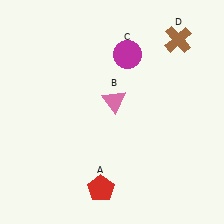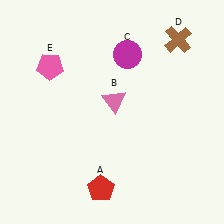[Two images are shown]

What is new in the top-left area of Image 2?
A pink pentagon (E) was added in the top-left area of Image 2.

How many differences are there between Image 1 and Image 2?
There is 1 difference between the two images.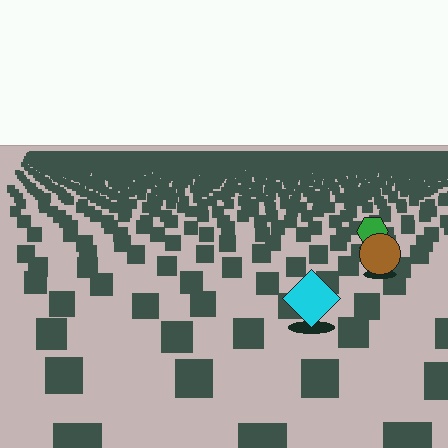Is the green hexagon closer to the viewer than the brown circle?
No. The brown circle is closer — you can tell from the texture gradient: the ground texture is coarser near it.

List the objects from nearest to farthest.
From nearest to farthest: the cyan diamond, the brown circle, the green hexagon.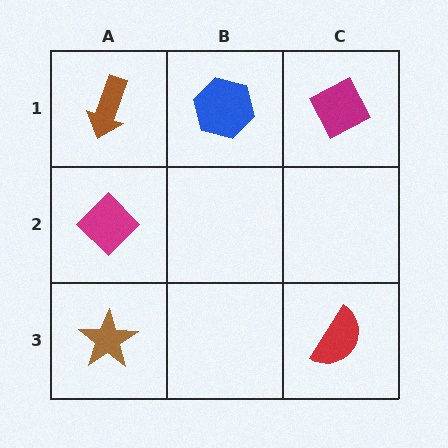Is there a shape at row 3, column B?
No, that cell is empty.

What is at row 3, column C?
A red semicircle.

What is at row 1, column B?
A blue hexagon.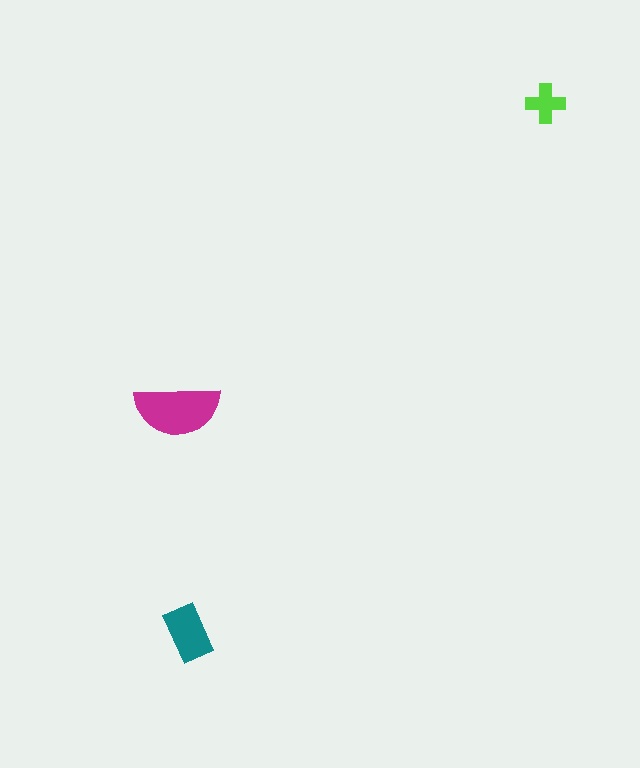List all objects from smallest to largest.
The lime cross, the teal rectangle, the magenta semicircle.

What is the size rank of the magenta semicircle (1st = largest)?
1st.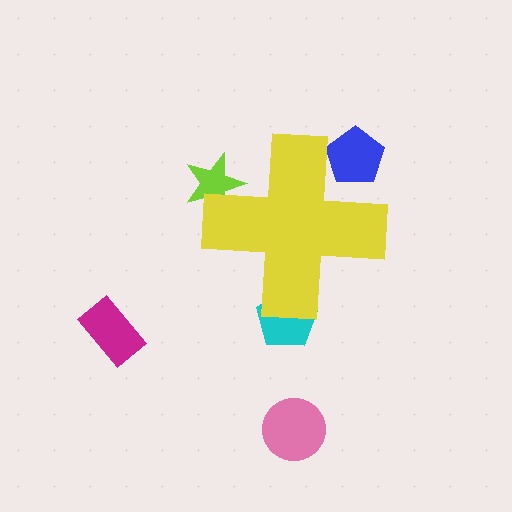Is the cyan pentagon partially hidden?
Yes, the cyan pentagon is partially hidden behind the yellow cross.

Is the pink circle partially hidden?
No, the pink circle is fully visible.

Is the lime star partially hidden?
Yes, the lime star is partially hidden behind the yellow cross.